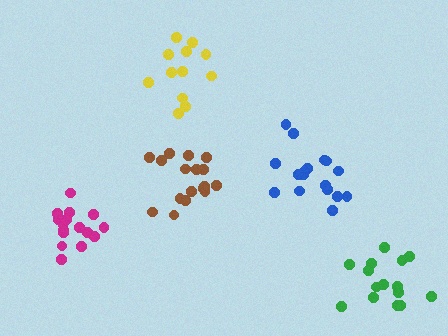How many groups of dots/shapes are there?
There are 5 groups.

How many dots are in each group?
Group 1: 15 dots, Group 2: 16 dots, Group 3: 12 dots, Group 4: 17 dots, Group 5: 17 dots (77 total).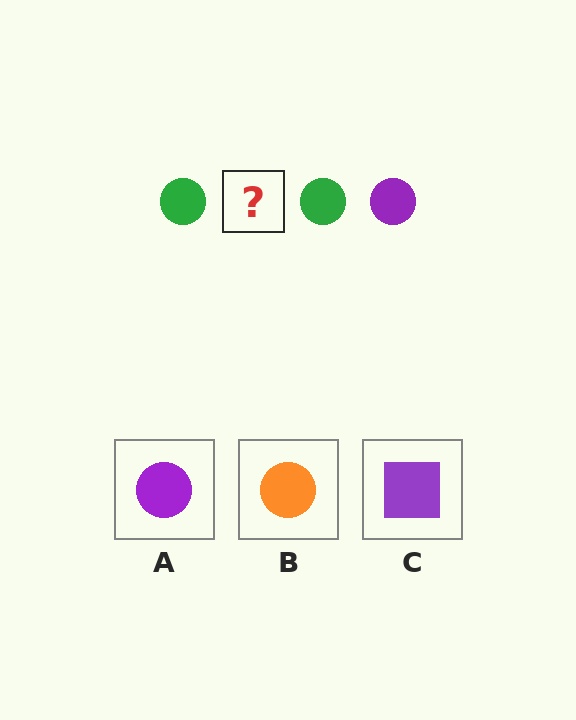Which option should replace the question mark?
Option A.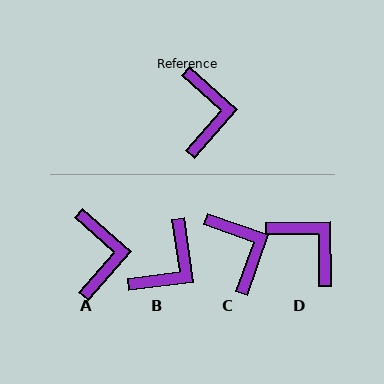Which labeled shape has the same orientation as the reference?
A.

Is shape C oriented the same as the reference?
No, it is off by about 23 degrees.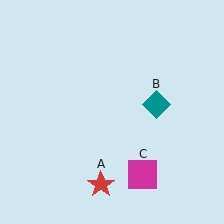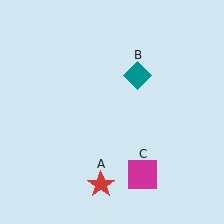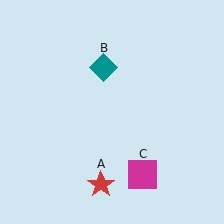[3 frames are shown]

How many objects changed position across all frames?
1 object changed position: teal diamond (object B).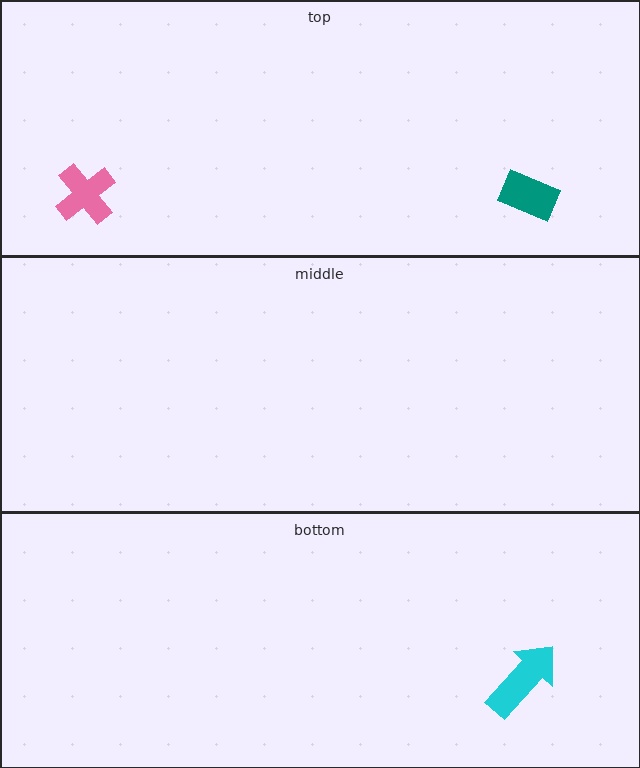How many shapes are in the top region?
2.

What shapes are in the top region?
The pink cross, the teal rectangle.